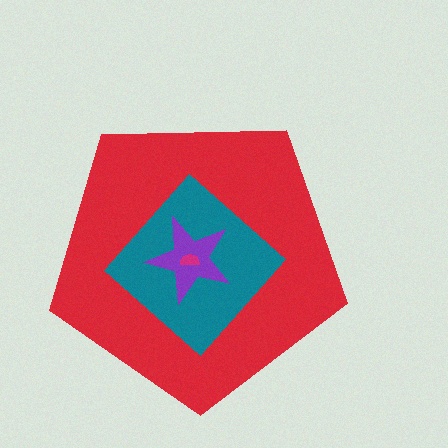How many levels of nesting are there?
4.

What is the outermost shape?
The red pentagon.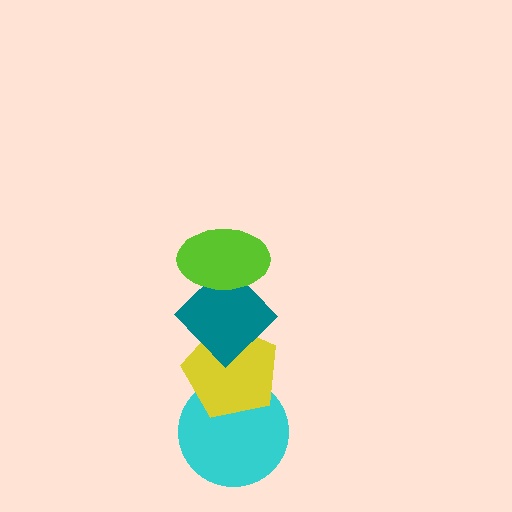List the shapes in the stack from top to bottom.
From top to bottom: the lime ellipse, the teal diamond, the yellow pentagon, the cyan circle.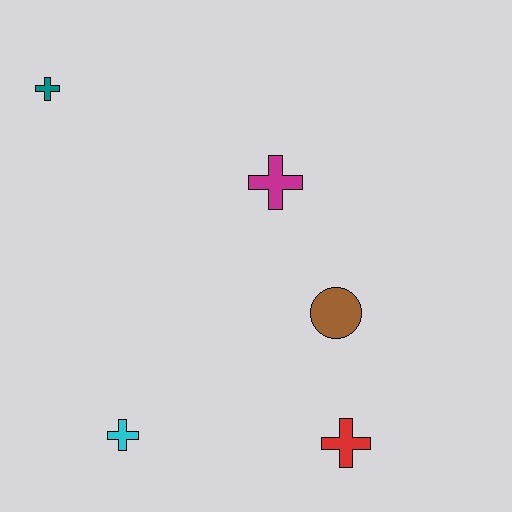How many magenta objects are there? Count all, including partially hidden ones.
There is 1 magenta object.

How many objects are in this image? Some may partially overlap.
There are 5 objects.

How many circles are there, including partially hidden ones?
There is 1 circle.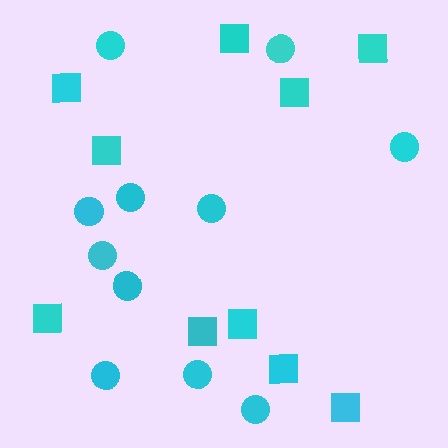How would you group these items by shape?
There are 2 groups: one group of circles (11) and one group of squares (10).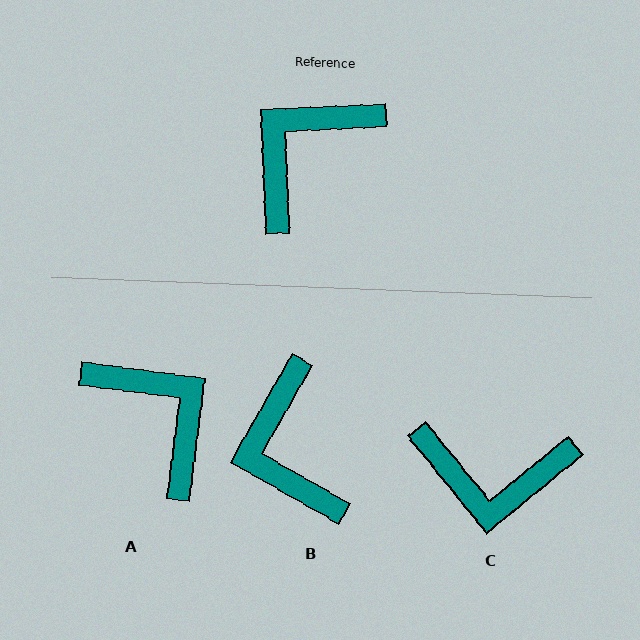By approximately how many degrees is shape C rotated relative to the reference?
Approximately 126 degrees counter-clockwise.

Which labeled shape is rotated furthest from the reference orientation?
C, about 126 degrees away.